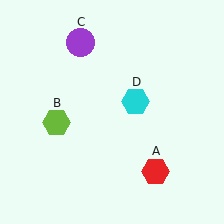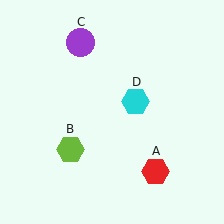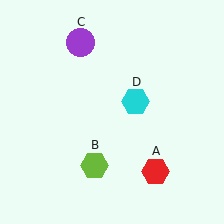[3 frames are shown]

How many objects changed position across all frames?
1 object changed position: lime hexagon (object B).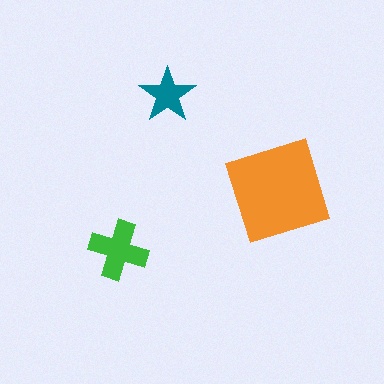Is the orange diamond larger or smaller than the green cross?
Larger.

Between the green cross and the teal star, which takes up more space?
The green cross.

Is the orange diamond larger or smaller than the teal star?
Larger.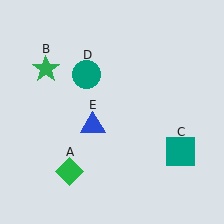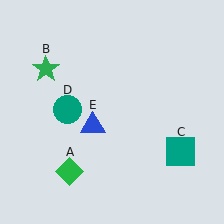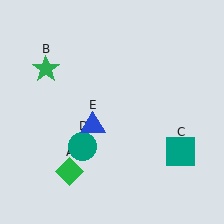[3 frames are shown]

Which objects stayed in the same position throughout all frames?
Green diamond (object A) and green star (object B) and teal square (object C) and blue triangle (object E) remained stationary.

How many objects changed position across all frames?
1 object changed position: teal circle (object D).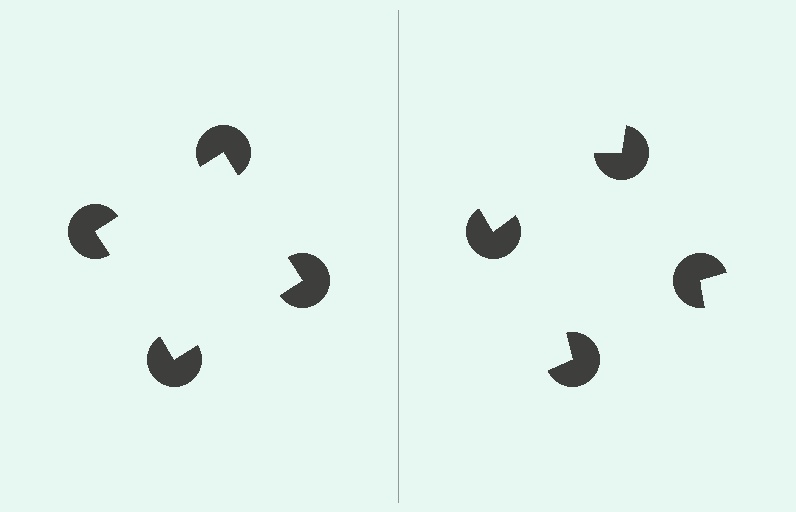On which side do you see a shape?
An illusory square appears on the left side. On the right side the wedge cuts are rotated, so no coherent shape forms.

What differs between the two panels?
The pac-man discs are positioned identically on both sides; only the wedge orientations differ. On the left they align to a square; on the right they are misaligned.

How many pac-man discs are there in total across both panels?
8 — 4 on each side.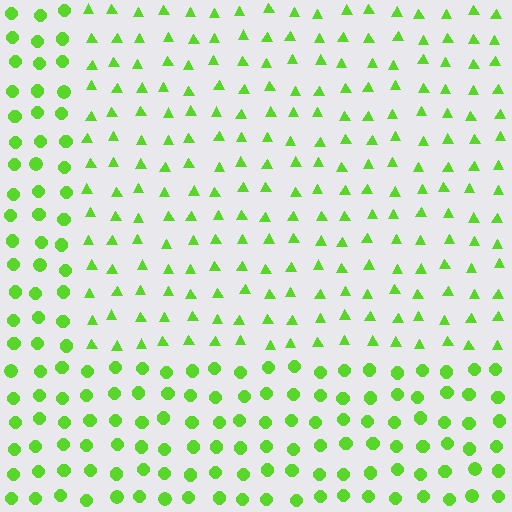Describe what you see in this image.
The image is filled with small lime elements arranged in a uniform grid. A rectangle-shaped region contains triangles, while the surrounding area contains circles. The boundary is defined purely by the change in element shape.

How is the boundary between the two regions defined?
The boundary is defined by a change in element shape: triangles inside vs. circles outside. All elements share the same color and spacing.